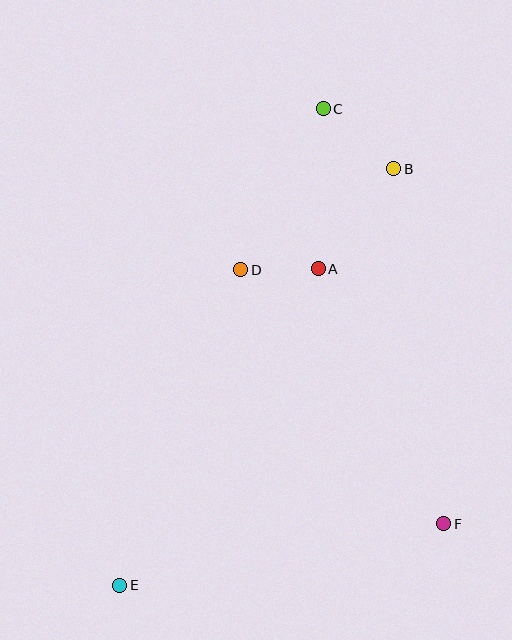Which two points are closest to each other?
Points A and D are closest to each other.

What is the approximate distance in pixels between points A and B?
The distance between A and B is approximately 125 pixels.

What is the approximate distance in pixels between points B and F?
The distance between B and F is approximately 358 pixels.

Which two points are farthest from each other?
Points C and E are farthest from each other.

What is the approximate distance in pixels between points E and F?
The distance between E and F is approximately 330 pixels.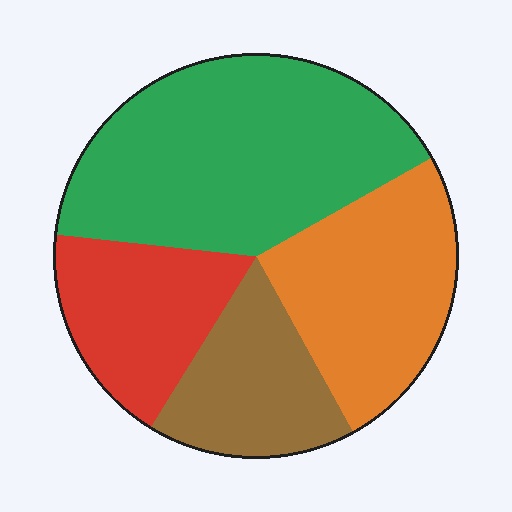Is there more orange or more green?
Green.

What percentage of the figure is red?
Red takes up about one sixth (1/6) of the figure.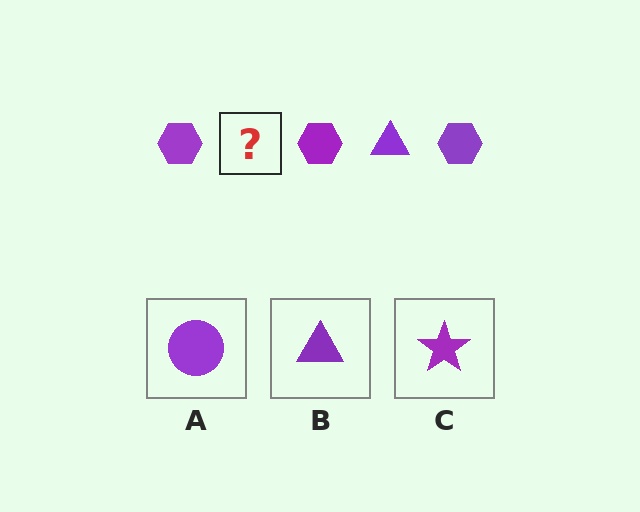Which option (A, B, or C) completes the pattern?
B.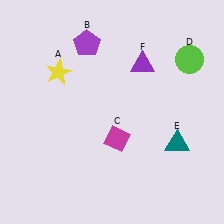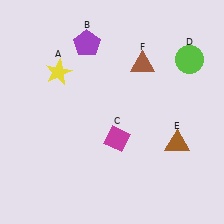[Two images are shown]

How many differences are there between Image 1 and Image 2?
There are 2 differences between the two images.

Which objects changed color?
E changed from teal to brown. F changed from purple to brown.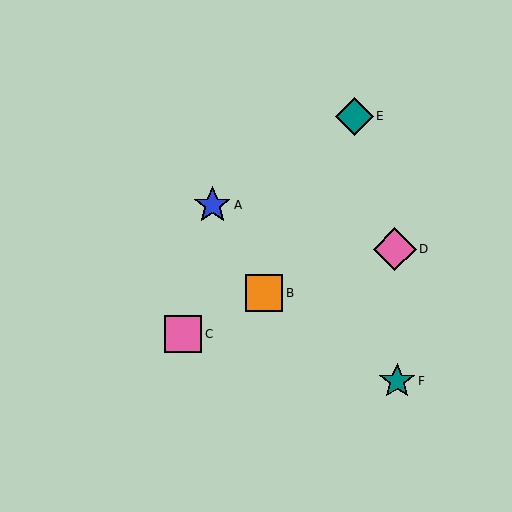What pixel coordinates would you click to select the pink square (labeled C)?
Click at (183, 334) to select the pink square C.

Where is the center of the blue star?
The center of the blue star is at (212, 205).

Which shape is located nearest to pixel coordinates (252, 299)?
The orange square (labeled B) at (264, 293) is nearest to that location.